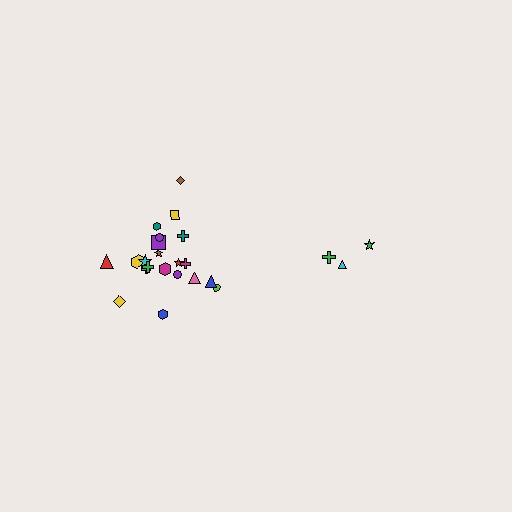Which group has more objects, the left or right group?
The left group.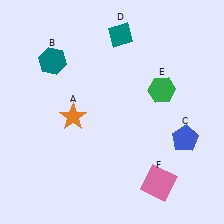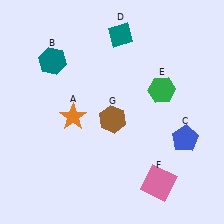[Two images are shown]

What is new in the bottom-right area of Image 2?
A brown hexagon (G) was added in the bottom-right area of Image 2.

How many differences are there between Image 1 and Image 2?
There is 1 difference between the two images.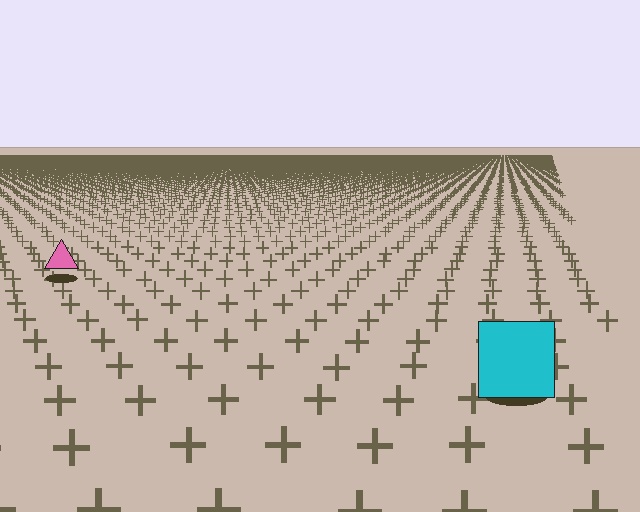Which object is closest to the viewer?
The cyan square is closest. The texture marks near it are larger and more spread out.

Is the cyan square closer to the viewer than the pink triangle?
Yes. The cyan square is closer — you can tell from the texture gradient: the ground texture is coarser near it.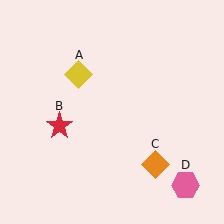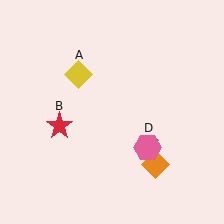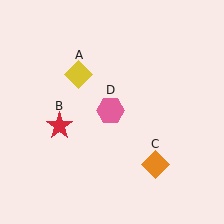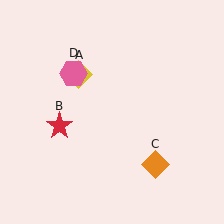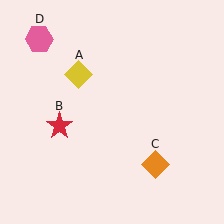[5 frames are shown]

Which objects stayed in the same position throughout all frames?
Yellow diamond (object A) and red star (object B) and orange diamond (object C) remained stationary.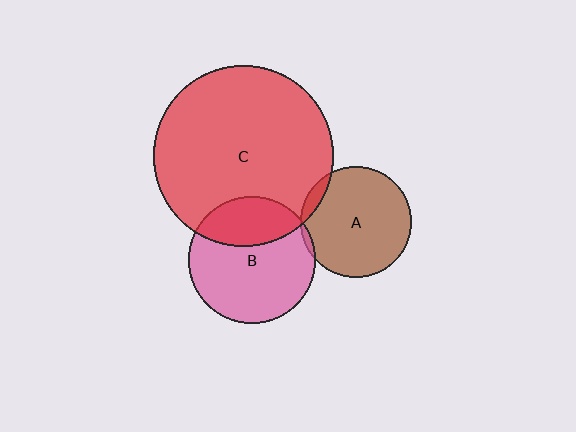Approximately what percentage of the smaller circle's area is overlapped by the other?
Approximately 30%.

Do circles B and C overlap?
Yes.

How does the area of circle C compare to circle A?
Approximately 2.7 times.